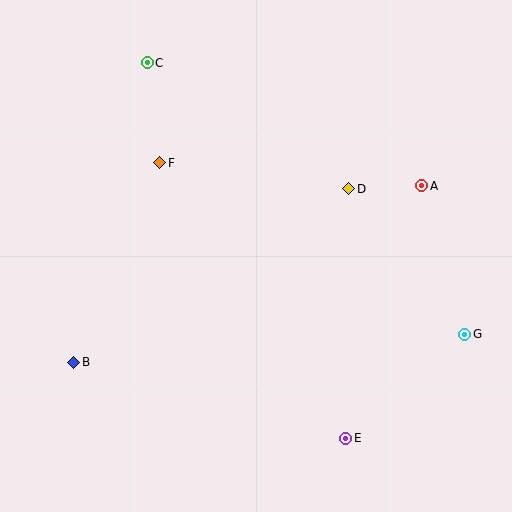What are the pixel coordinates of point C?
Point C is at (147, 63).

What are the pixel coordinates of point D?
Point D is at (349, 189).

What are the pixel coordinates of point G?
Point G is at (465, 334).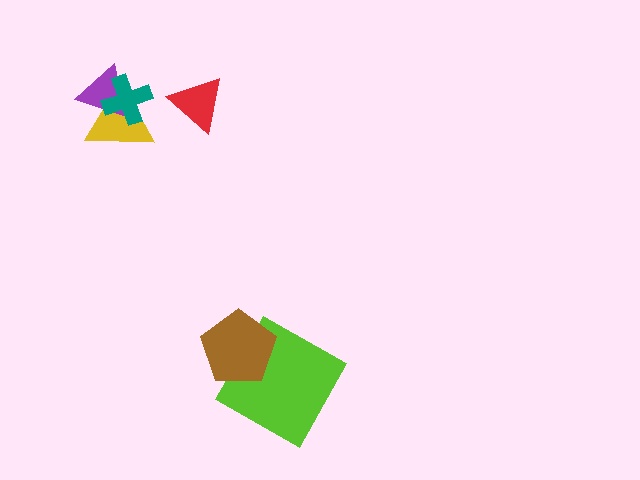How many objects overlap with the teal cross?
2 objects overlap with the teal cross.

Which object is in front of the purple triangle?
The teal cross is in front of the purple triangle.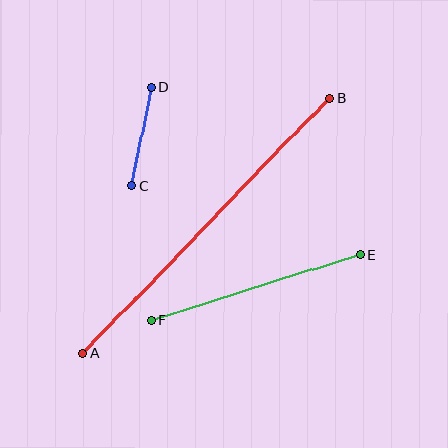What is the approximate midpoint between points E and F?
The midpoint is at approximately (256, 287) pixels.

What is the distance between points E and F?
The distance is approximately 219 pixels.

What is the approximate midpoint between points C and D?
The midpoint is at approximately (142, 136) pixels.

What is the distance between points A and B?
The distance is approximately 355 pixels.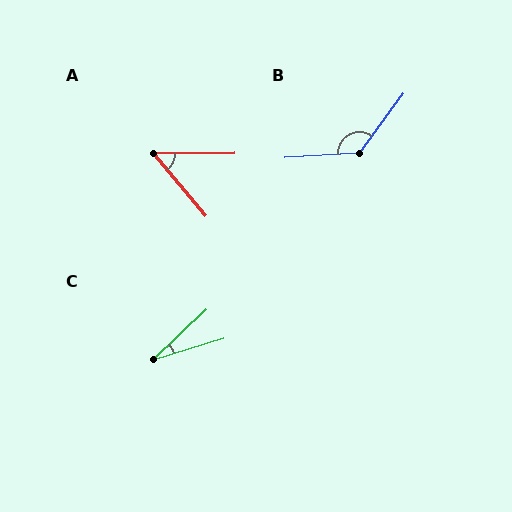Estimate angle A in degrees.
Approximately 50 degrees.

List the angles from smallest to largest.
C (26°), A (50°), B (130°).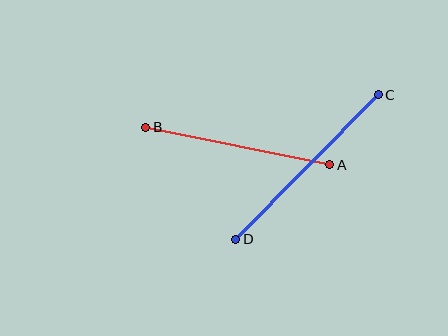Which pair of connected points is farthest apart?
Points C and D are farthest apart.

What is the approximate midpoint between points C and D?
The midpoint is at approximately (307, 167) pixels.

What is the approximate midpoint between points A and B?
The midpoint is at approximately (238, 146) pixels.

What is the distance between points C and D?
The distance is approximately 203 pixels.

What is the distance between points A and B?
The distance is approximately 188 pixels.